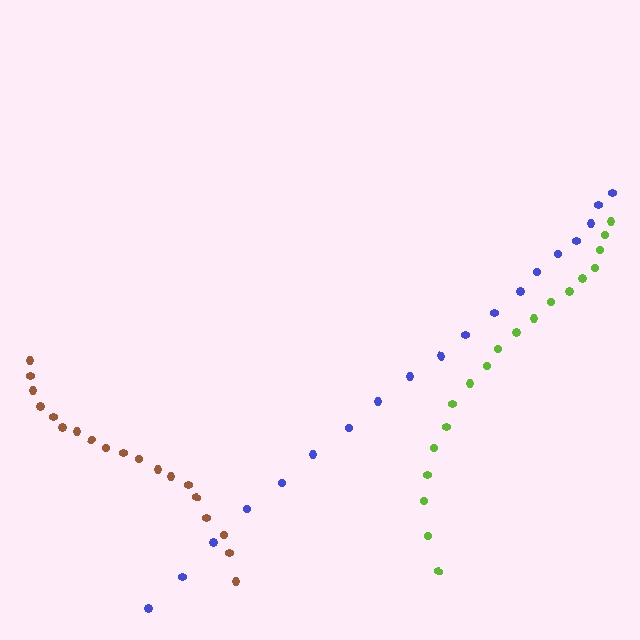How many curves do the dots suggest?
There are 3 distinct paths.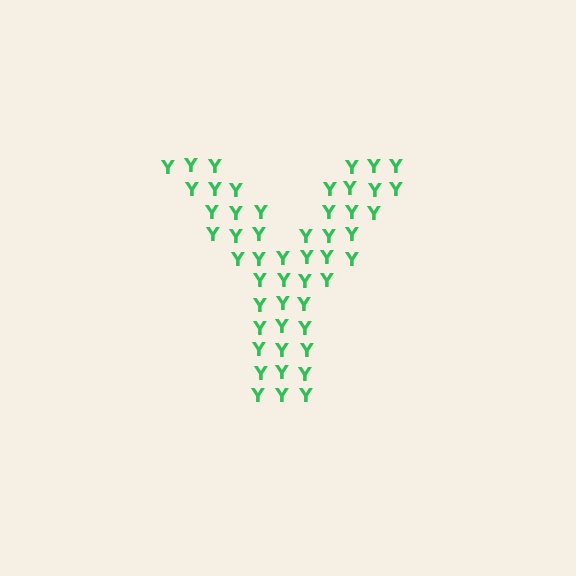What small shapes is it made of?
It is made of small letter Y's.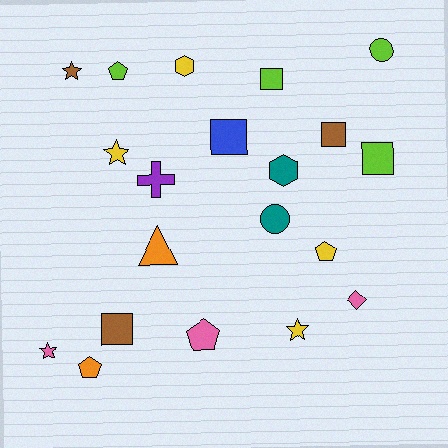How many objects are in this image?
There are 20 objects.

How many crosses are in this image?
There is 1 cross.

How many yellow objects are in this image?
There are 4 yellow objects.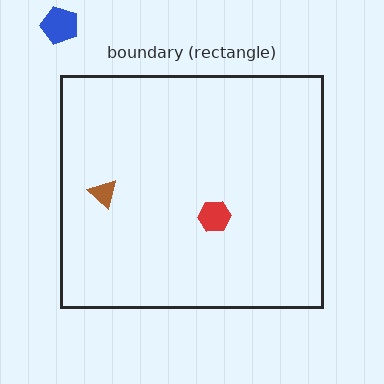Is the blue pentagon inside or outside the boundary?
Outside.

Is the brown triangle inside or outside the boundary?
Inside.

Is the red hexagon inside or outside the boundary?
Inside.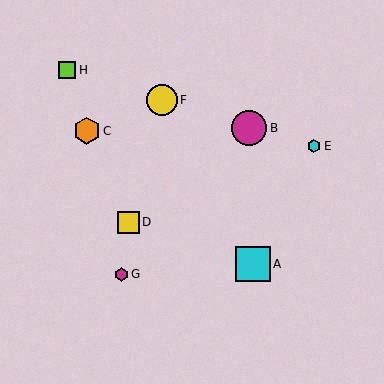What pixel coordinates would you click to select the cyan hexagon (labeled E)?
Click at (314, 146) to select the cyan hexagon E.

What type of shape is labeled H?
Shape H is a lime square.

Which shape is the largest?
The cyan square (labeled A) is the largest.